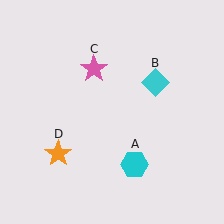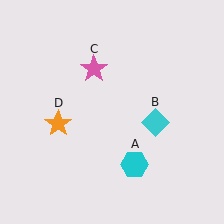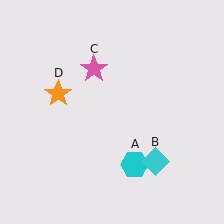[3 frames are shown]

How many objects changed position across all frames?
2 objects changed position: cyan diamond (object B), orange star (object D).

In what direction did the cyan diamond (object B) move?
The cyan diamond (object B) moved down.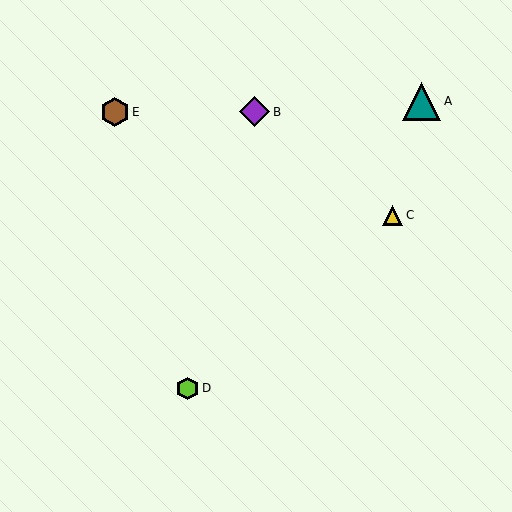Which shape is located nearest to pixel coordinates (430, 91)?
The teal triangle (labeled A) at (422, 101) is nearest to that location.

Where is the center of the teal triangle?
The center of the teal triangle is at (422, 101).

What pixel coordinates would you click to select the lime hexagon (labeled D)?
Click at (188, 388) to select the lime hexagon D.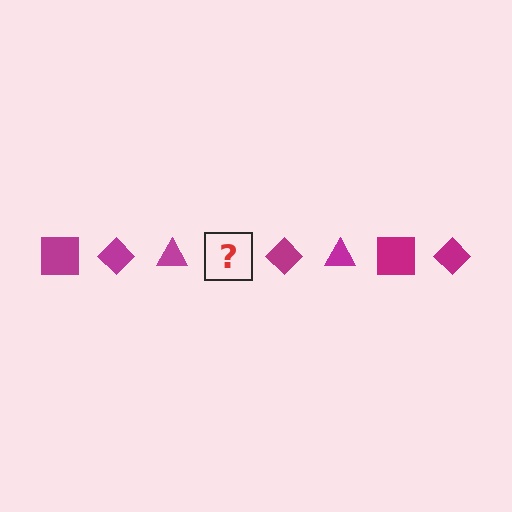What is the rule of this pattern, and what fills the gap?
The rule is that the pattern cycles through square, diamond, triangle shapes in magenta. The gap should be filled with a magenta square.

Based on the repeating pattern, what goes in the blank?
The blank should be a magenta square.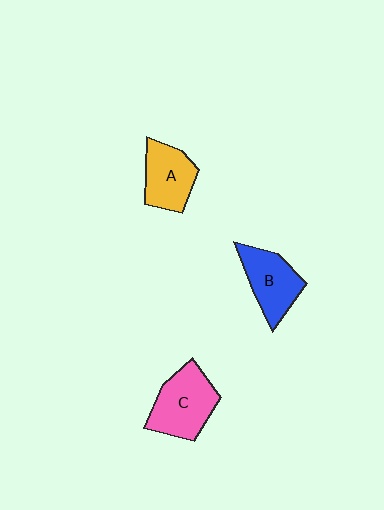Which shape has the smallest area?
Shape A (yellow).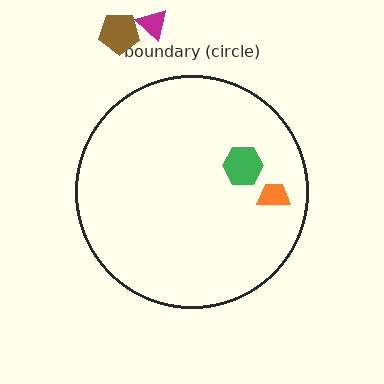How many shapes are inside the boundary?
2 inside, 2 outside.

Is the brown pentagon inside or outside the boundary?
Outside.